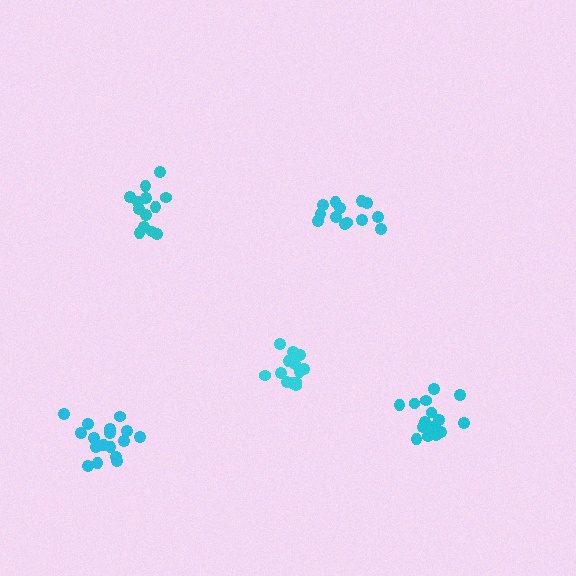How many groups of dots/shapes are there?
There are 5 groups.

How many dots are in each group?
Group 1: 18 dots, Group 2: 13 dots, Group 3: 13 dots, Group 4: 13 dots, Group 5: 17 dots (74 total).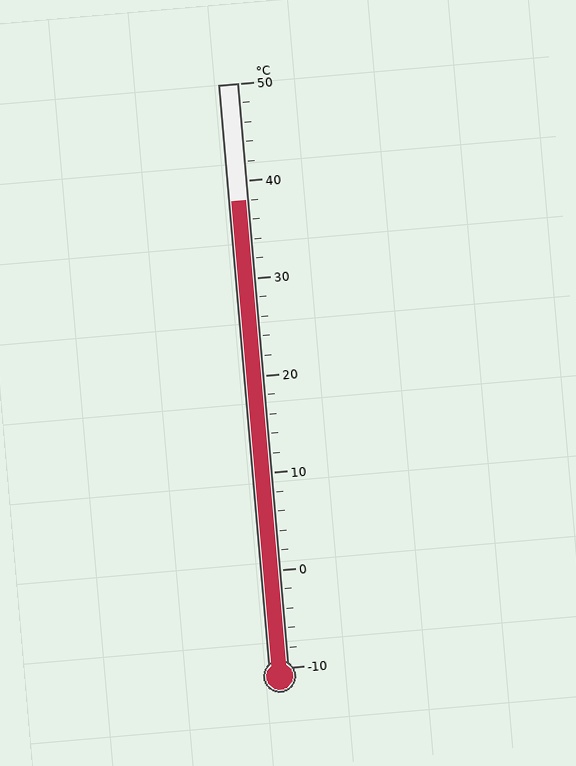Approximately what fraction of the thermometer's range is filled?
The thermometer is filled to approximately 80% of its range.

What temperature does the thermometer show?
The thermometer shows approximately 38°C.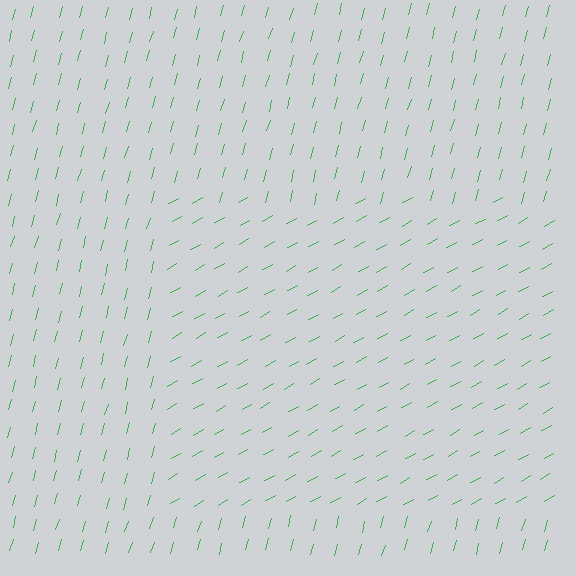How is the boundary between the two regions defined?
The boundary is defined purely by a change in line orientation (approximately 45 degrees difference). All lines are the same color and thickness.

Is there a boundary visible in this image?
Yes, there is a texture boundary formed by a change in line orientation.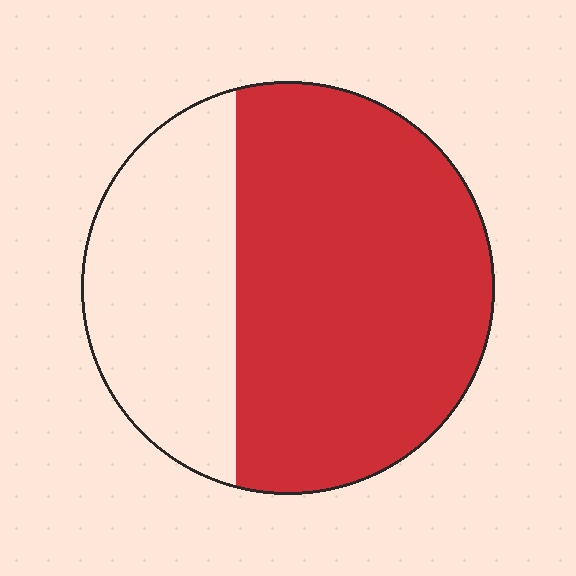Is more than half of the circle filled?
Yes.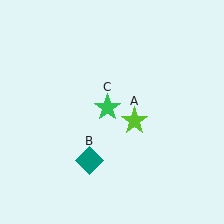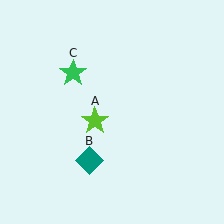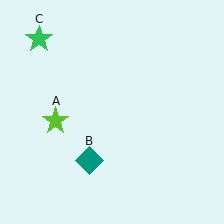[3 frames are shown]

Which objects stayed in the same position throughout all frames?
Teal diamond (object B) remained stationary.